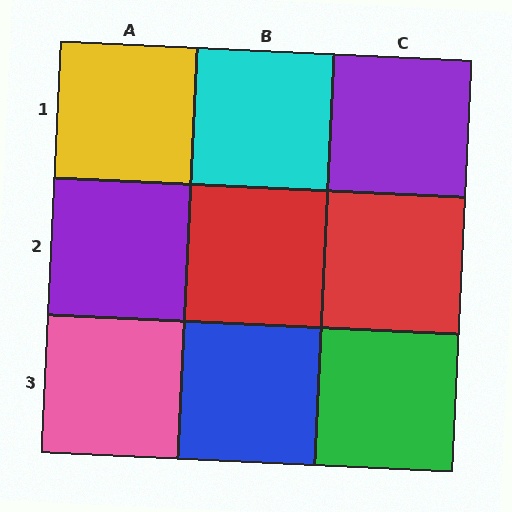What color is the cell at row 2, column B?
Red.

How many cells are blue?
1 cell is blue.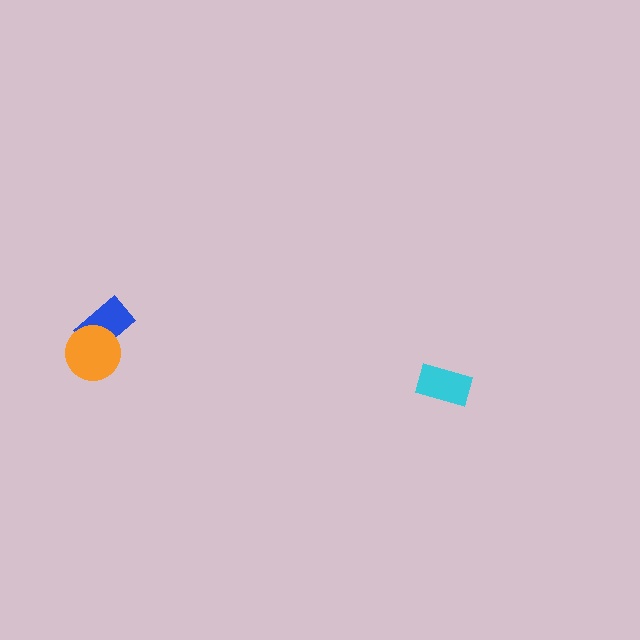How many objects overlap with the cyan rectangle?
0 objects overlap with the cyan rectangle.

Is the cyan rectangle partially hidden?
No, no other shape covers it.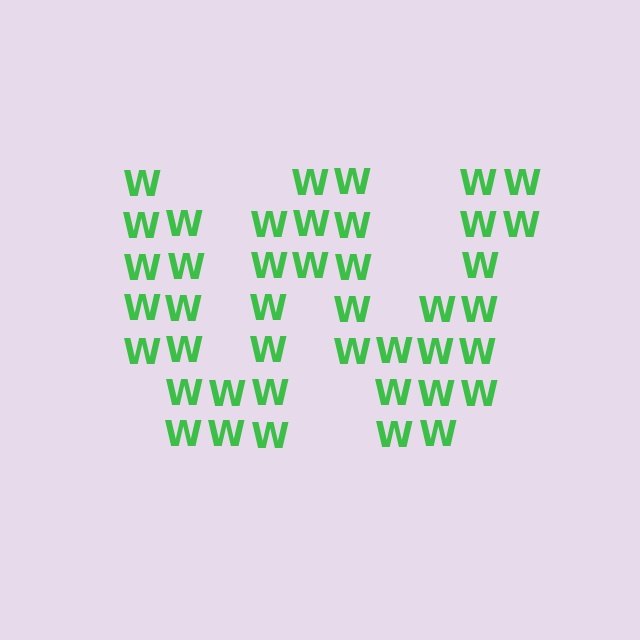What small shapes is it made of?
It is made of small letter W's.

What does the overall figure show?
The overall figure shows the letter W.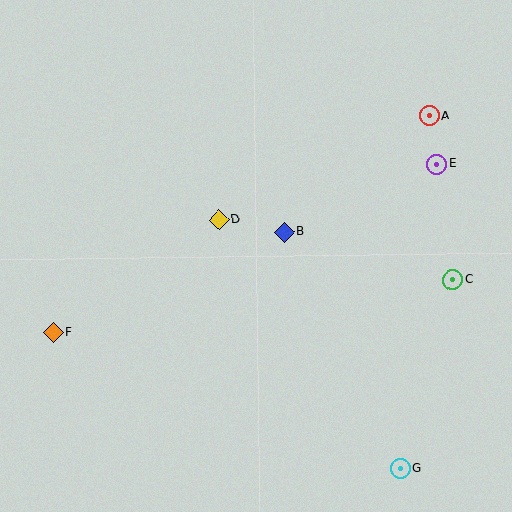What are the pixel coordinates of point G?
Point G is at (400, 468).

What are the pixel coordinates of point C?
Point C is at (453, 280).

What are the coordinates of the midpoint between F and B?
The midpoint between F and B is at (169, 282).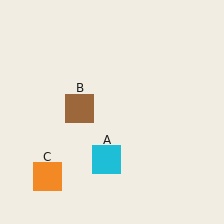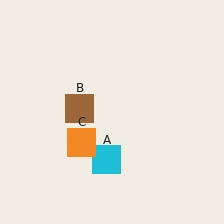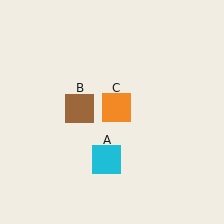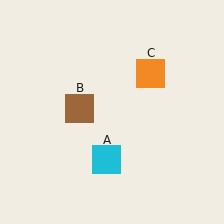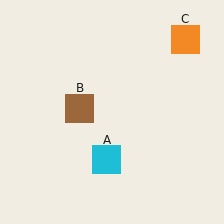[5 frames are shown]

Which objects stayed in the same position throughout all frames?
Cyan square (object A) and brown square (object B) remained stationary.